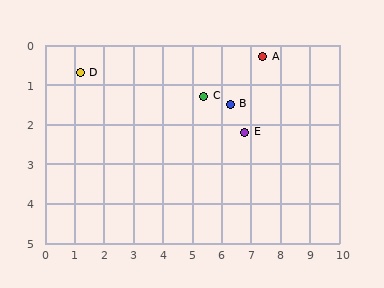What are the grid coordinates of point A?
Point A is at approximately (7.4, 0.3).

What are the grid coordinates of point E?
Point E is at approximately (6.8, 2.2).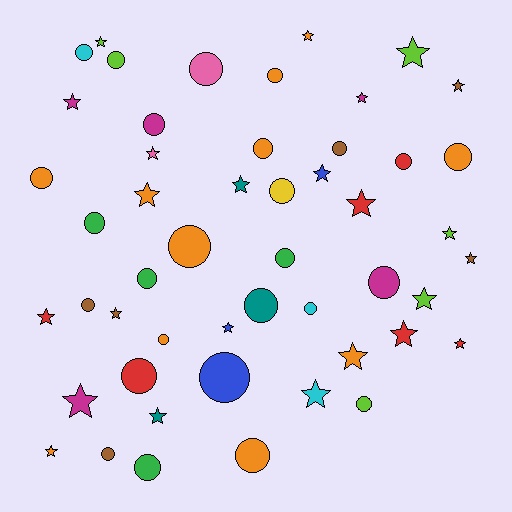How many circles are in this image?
There are 26 circles.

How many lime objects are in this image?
There are 6 lime objects.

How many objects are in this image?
There are 50 objects.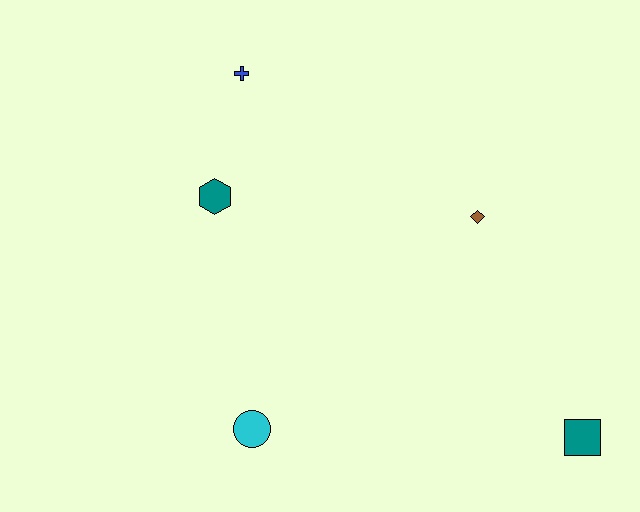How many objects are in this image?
There are 5 objects.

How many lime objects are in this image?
There are no lime objects.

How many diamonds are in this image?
There is 1 diamond.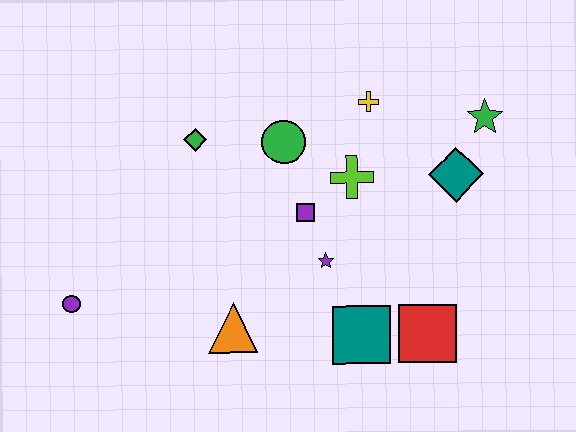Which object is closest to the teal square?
The red square is closest to the teal square.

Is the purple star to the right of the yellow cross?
No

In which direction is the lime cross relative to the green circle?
The lime cross is to the right of the green circle.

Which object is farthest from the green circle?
The purple circle is farthest from the green circle.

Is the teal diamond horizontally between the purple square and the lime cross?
No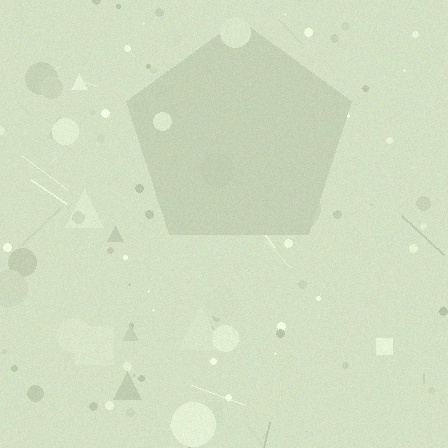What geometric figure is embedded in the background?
A pentagon is embedded in the background.